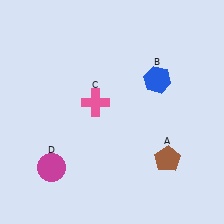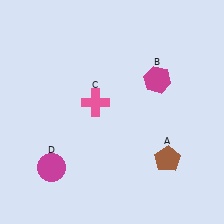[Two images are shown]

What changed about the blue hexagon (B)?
In Image 1, B is blue. In Image 2, it changed to magenta.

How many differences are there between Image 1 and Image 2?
There is 1 difference between the two images.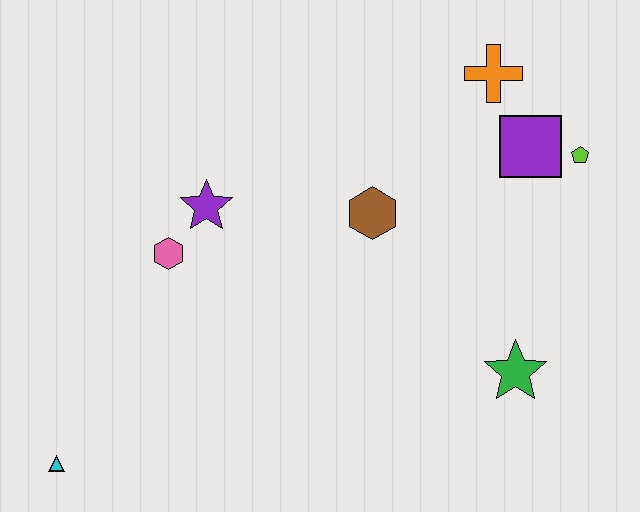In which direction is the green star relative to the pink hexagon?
The green star is to the right of the pink hexagon.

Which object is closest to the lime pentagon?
The purple square is closest to the lime pentagon.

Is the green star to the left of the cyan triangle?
No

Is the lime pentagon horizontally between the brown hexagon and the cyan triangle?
No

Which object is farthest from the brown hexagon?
The cyan triangle is farthest from the brown hexagon.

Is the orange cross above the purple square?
Yes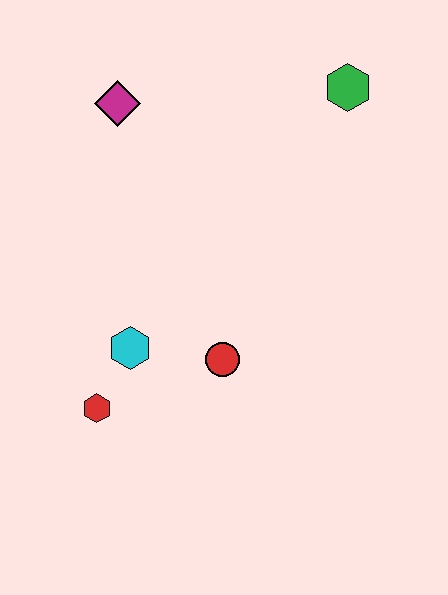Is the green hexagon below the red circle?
No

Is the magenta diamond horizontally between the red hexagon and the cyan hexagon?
Yes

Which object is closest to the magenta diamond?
The green hexagon is closest to the magenta diamond.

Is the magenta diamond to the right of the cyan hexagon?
No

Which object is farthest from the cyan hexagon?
The green hexagon is farthest from the cyan hexagon.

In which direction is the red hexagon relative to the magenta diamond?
The red hexagon is below the magenta diamond.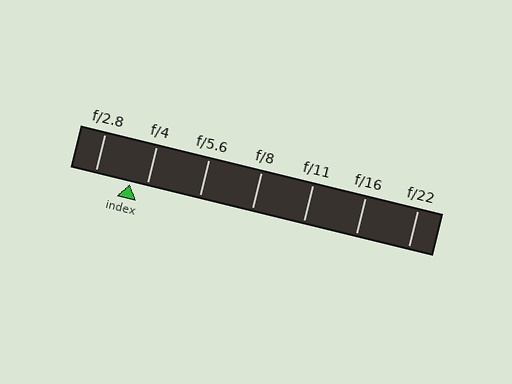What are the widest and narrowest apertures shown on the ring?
The widest aperture shown is f/2.8 and the narrowest is f/22.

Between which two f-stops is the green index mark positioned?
The index mark is between f/2.8 and f/4.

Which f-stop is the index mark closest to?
The index mark is closest to f/4.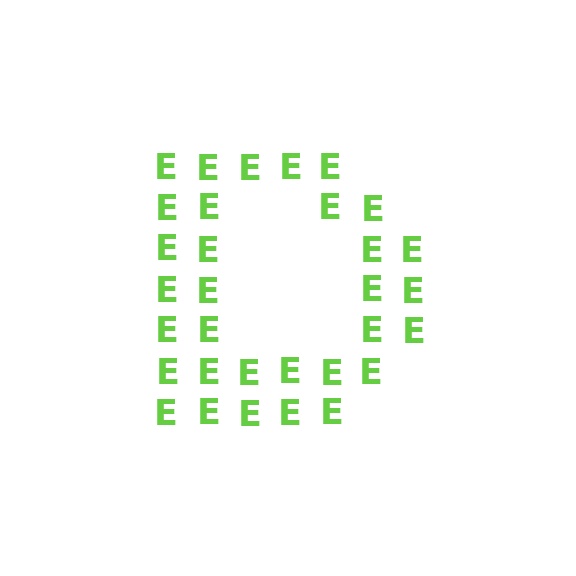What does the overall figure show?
The overall figure shows the letter D.